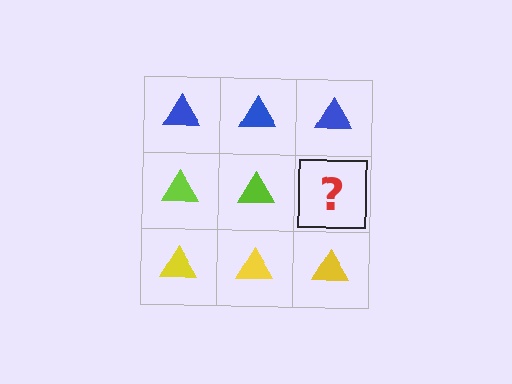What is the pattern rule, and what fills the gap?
The rule is that each row has a consistent color. The gap should be filled with a lime triangle.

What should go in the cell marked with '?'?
The missing cell should contain a lime triangle.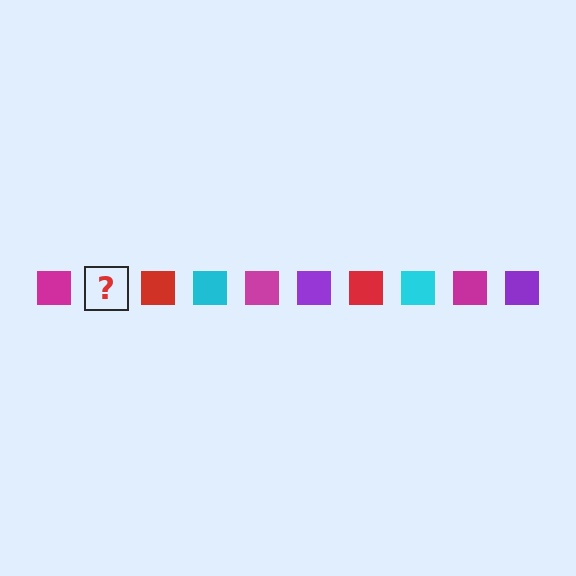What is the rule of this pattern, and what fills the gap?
The rule is that the pattern cycles through magenta, purple, red, cyan squares. The gap should be filled with a purple square.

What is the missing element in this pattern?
The missing element is a purple square.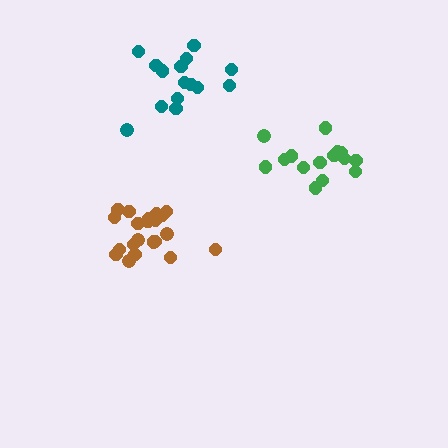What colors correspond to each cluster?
The clusters are colored: teal, green, brown.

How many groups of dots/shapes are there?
There are 3 groups.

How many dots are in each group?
Group 1: 15 dots, Group 2: 15 dots, Group 3: 21 dots (51 total).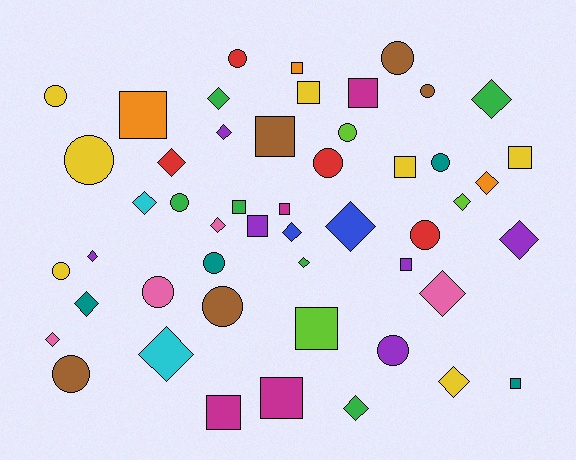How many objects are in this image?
There are 50 objects.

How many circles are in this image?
There are 16 circles.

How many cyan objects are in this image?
There are 2 cyan objects.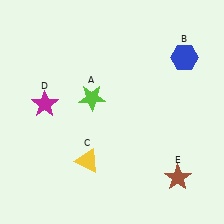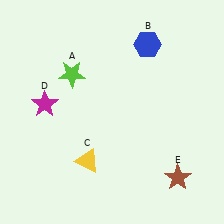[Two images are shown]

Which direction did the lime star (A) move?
The lime star (A) moved up.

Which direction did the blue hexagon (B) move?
The blue hexagon (B) moved left.